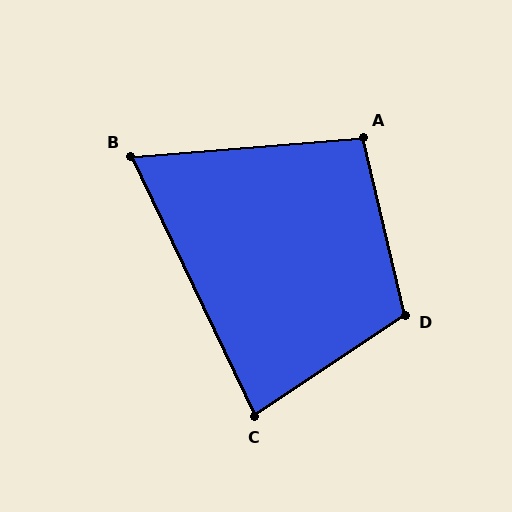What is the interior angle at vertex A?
Approximately 98 degrees (obtuse).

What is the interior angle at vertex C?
Approximately 82 degrees (acute).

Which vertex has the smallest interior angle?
B, at approximately 69 degrees.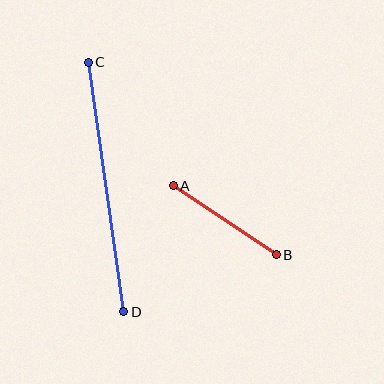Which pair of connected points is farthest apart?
Points C and D are farthest apart.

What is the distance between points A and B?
The distance is approximately 124 pixels.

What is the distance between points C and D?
The distance is approximately 252 pixels.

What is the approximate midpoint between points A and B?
The midpoint is at approximately (225, 220) pixels.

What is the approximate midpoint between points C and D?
The midpoint is at approximately (106, 187) pixels.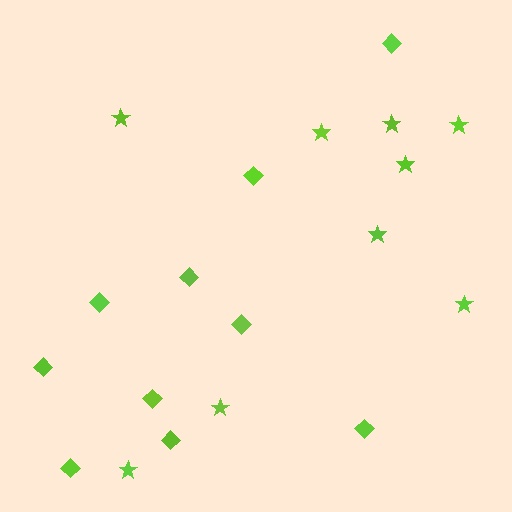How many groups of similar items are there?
There are 2 groups: one group of stars (9) and one group of diamonds (10).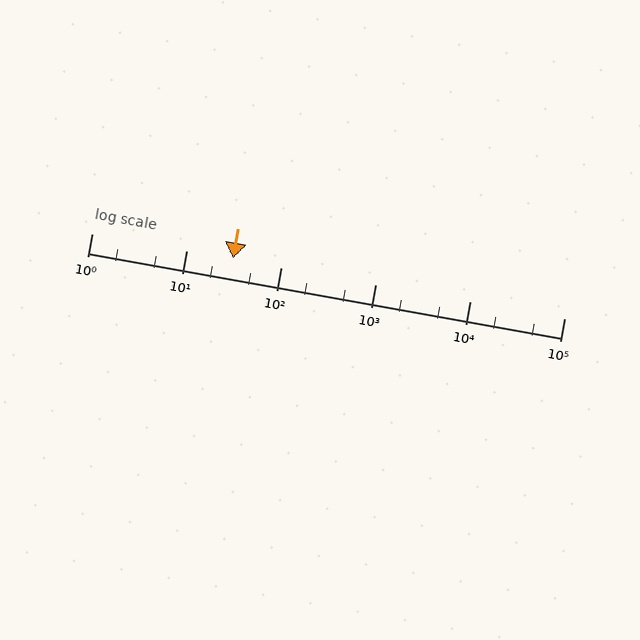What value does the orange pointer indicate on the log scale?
The pointer indicates approximately 31.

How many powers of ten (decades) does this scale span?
The scale spans 5 decades, from 1 to 100000.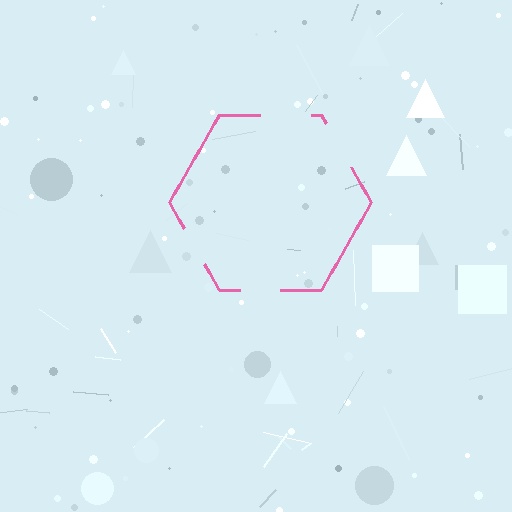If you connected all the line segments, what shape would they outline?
They would outline a hexagon.